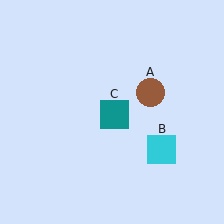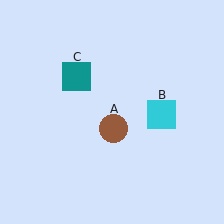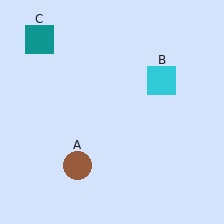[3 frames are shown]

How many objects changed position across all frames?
3 objects changed position: brown circle (object A), cyan square (object B), teal square (object C).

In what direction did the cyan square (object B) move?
The cyan square (object B) moved up.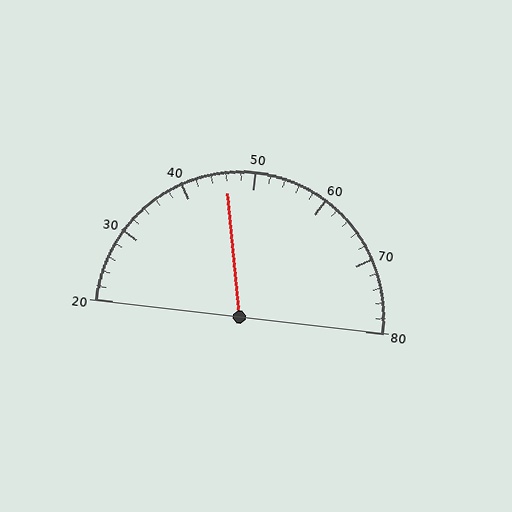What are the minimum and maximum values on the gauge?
The gauge ranges from 20 to 80.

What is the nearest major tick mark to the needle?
The nearest major tick mark is 50.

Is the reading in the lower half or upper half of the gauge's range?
The reading is in the lower half of the range (20 to 80).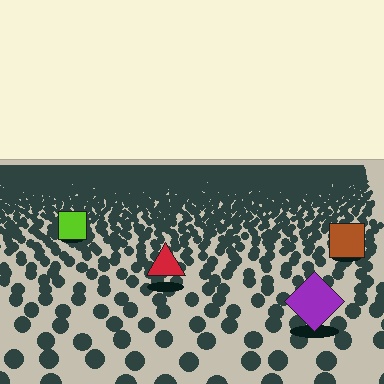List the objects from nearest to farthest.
From nearest to farthest: the purple diamond, the red triangle, the brown square, the lime square.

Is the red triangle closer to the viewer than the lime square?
Yes. The red triangle is closer — you can tell from the texture gradient: the ground texture is coarser near it.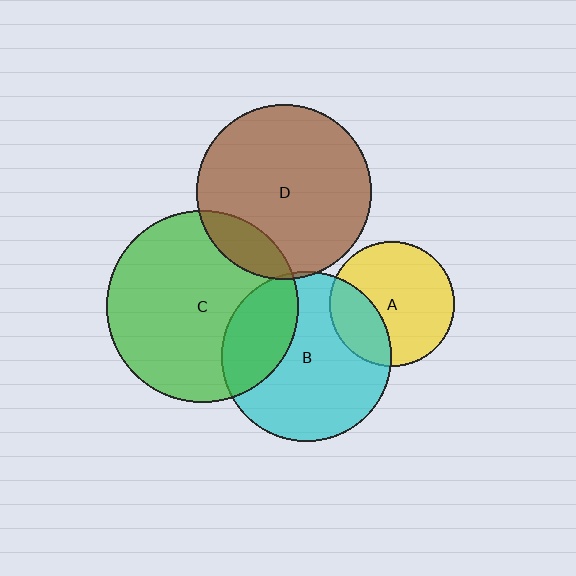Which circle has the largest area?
Circle C (green).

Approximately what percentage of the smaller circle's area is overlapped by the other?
Approximately 5%.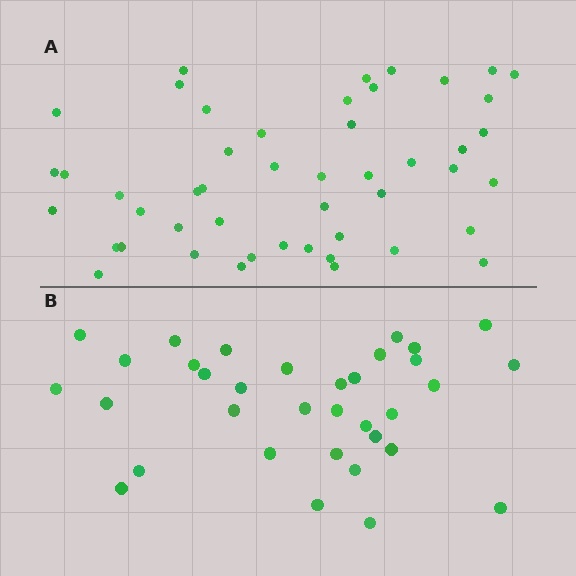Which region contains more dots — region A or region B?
Region A (the top region) has more dots.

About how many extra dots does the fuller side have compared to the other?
Region A has approximately 15 more dots than region B.